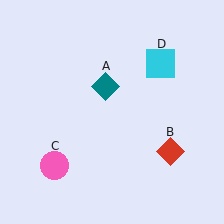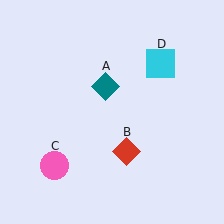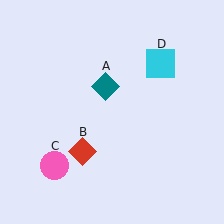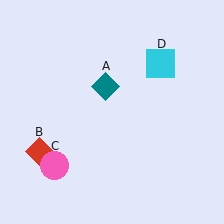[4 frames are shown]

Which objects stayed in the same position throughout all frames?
Teal diamond (object A) and pink circle (object C) and cyan square (object D) remained stationary.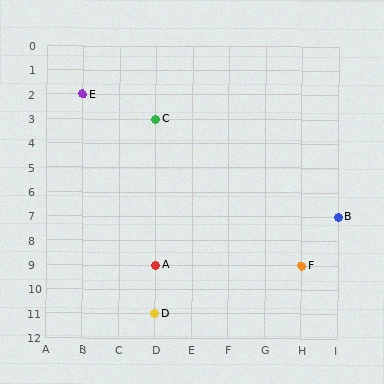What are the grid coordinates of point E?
Point E is at grid coordinates (B, 2).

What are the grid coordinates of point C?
Point C is at grid coordinates (D, 3).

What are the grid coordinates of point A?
Point A is at grid coordinates (D, 9).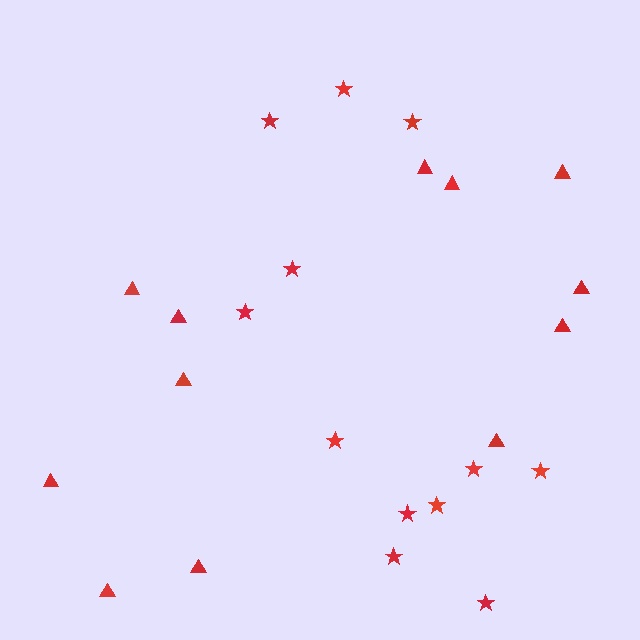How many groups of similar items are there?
There are 2 groups: one group of stars (12) and one group of triangles (12).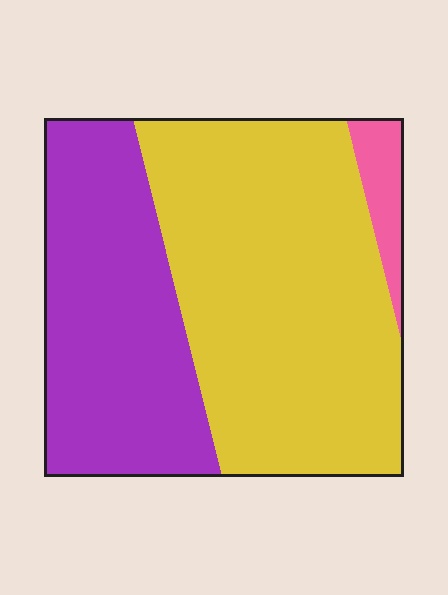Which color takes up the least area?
Pink, at roughly 5%.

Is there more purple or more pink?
Purple.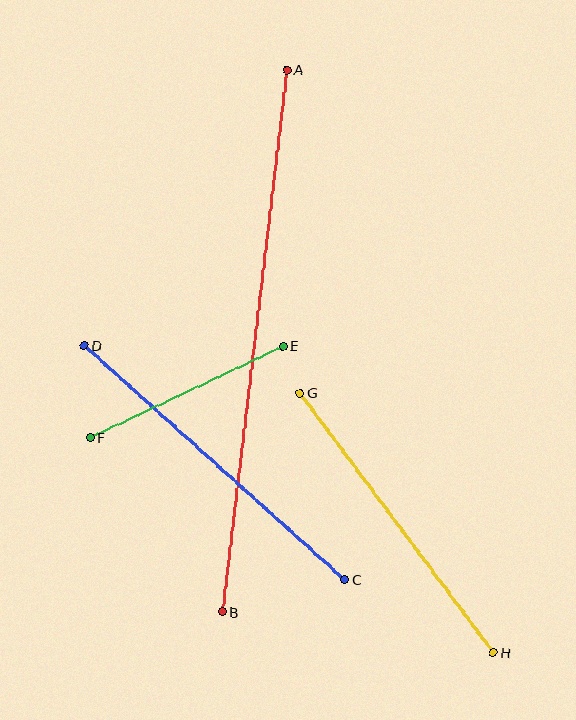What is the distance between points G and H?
The distance is approximately 324 pixels.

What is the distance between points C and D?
The distance is approximately 350 pixels.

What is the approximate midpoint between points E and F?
The midpoint is at approximately (186, 392) pixels.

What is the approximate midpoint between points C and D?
The midpoint is at approximately (215, 463) pixels.